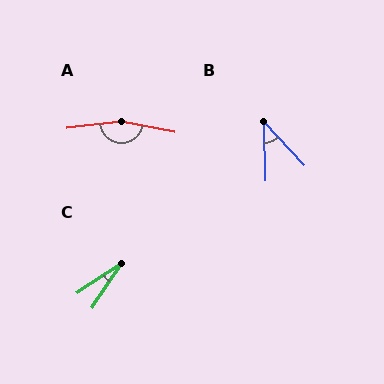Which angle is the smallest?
C, at approximately 23 degrees.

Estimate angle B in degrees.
Approximately 42 degrees.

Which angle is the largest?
A, at approximately 162 degrees.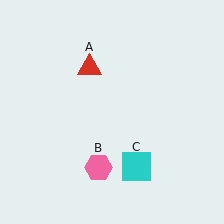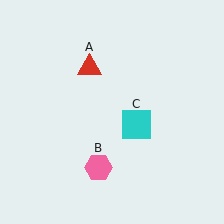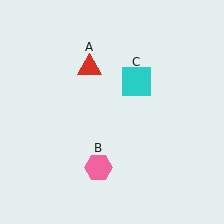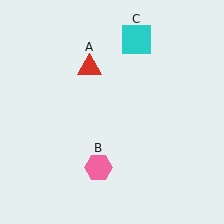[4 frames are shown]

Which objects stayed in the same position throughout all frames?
Red triangle (object A) and pink hexagon (object B) remained stationary.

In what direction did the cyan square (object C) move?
The cyan square (object C) moved up.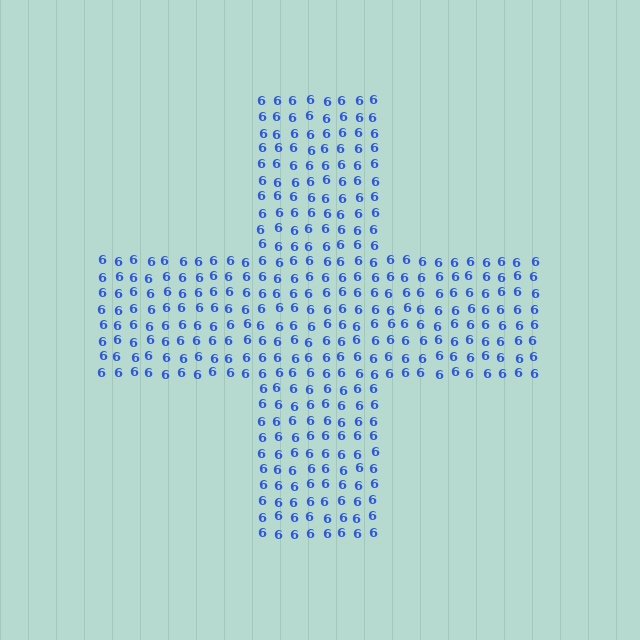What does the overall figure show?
The overall figure shows a cross.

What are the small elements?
The small elements are digit 6's.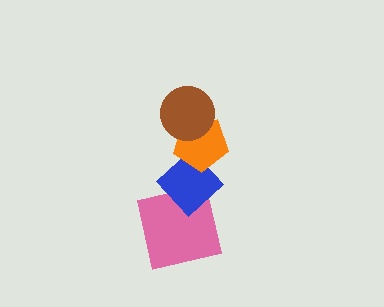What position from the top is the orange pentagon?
The orange pentagon is 2nd from the top.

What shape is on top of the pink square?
The blue diamond is on top of the pink square.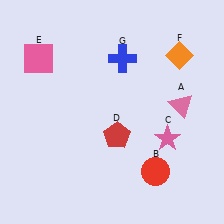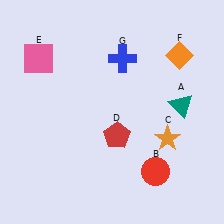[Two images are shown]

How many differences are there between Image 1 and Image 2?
There are 2 differences between the two images.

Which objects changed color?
A changed from pink to teal. C changed from pink to orange.